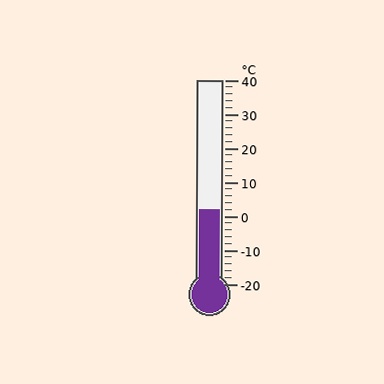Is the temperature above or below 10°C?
The temperature is below 10°C.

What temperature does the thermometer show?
The thermometer shows approximately 2°C.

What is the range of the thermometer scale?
The thermometer scale ranges from -20°C to 40°C.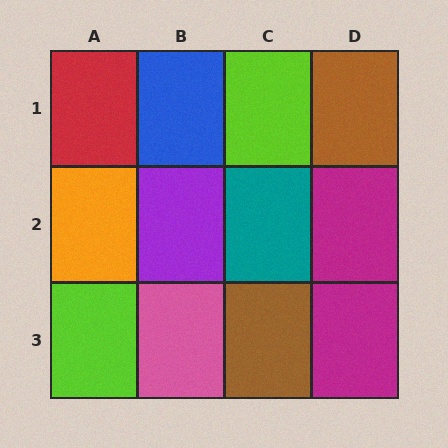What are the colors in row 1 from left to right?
Red, blue, lime, brown.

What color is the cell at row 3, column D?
Magenta.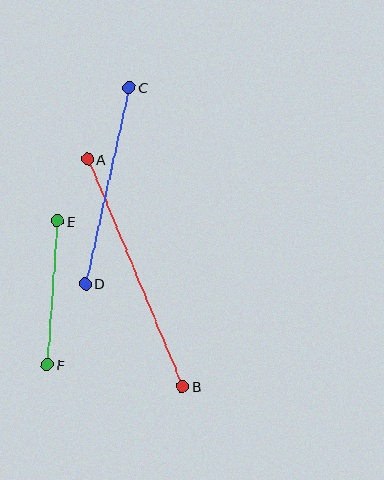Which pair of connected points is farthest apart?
Points A and B are farthest apart.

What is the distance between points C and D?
The distance is approximately 201 pixels.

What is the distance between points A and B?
The distance is approximately 246 pixels.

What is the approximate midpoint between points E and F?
The midpoint is at approximately (52, 293) pixels.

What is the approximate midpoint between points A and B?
The midpoint is at approximately (135, 273) pixels.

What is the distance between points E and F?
The distance is approximately 144 pixels.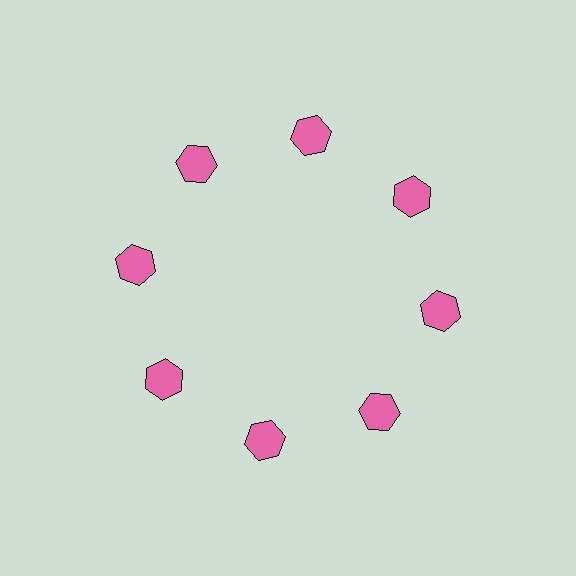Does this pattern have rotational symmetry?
Yes, this pattern has 8-fold rotational symmetry. It looks the same after rotating 45 degrees around the center.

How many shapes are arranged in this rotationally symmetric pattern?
There are 8 shapes, arranged in 8 groups of 1.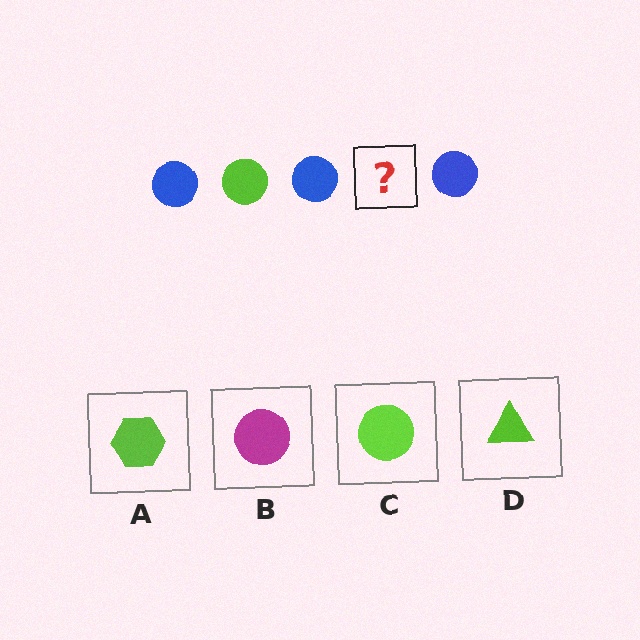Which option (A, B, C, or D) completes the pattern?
C.